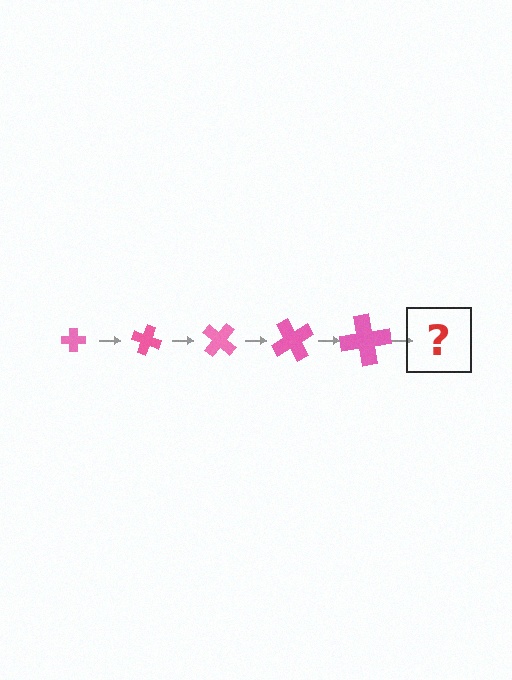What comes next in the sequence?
The next element should be a cross, larger than the previous one and rotated 100 degrees from the start.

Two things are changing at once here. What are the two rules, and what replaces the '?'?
The two rules are that the cross grows larger each step and it rotates 20 degrees each step. The '?' should be a cross, larger than the previous one and rotated 100 degrees from the start.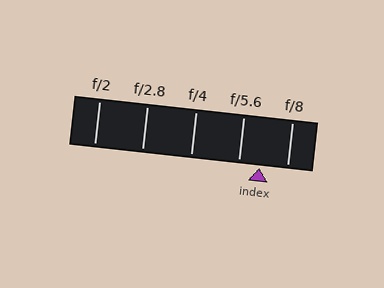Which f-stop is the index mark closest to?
The index mark is closest to f/5.6.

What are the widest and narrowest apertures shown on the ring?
The widest aperture shown is f/2 and the narrowest is f/8.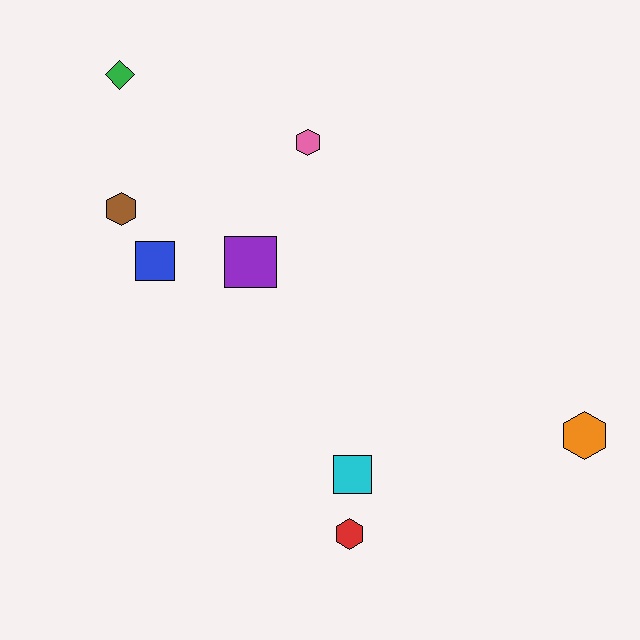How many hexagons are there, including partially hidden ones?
There are 4 hexagons.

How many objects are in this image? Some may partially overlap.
There are 8 objects.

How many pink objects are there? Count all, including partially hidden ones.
There is 1 pink object.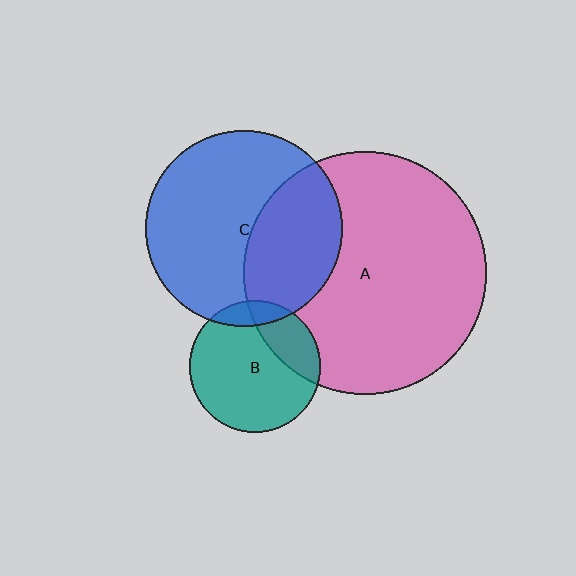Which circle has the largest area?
Circle A (pink).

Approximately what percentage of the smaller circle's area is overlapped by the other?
Approximately 25%.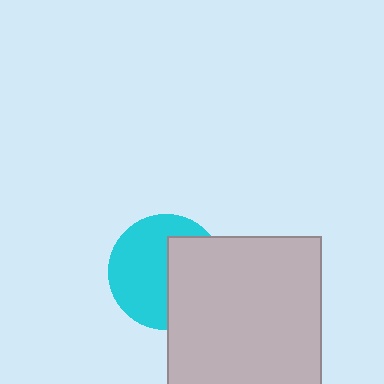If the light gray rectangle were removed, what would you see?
You would see the complete cyan circle.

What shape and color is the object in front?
The object in front is a light gray rectangle.